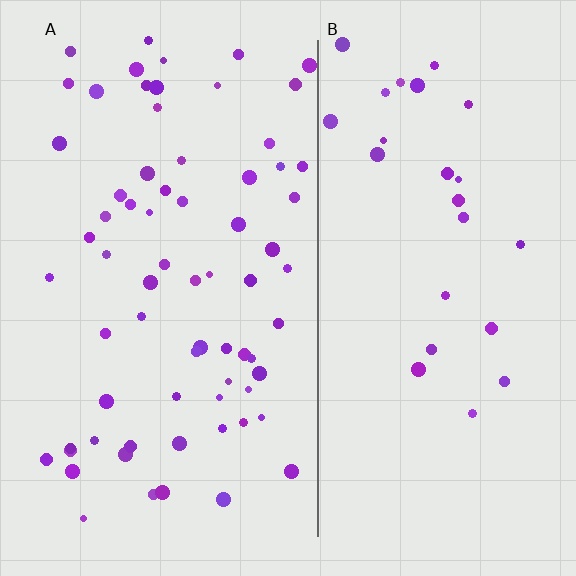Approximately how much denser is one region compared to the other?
Approximately 2.7× — region A over region B.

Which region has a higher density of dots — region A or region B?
A (the left).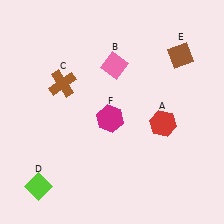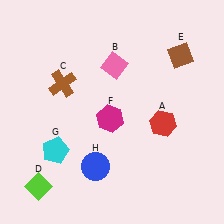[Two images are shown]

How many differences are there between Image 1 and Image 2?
There are 2 differences between the two images.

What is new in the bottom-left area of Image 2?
A blue circle (H) was added in the bottom-left area of Image 2.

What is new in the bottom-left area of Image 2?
A cyan pentagon (G) was added in the bottom-left area of Image 2.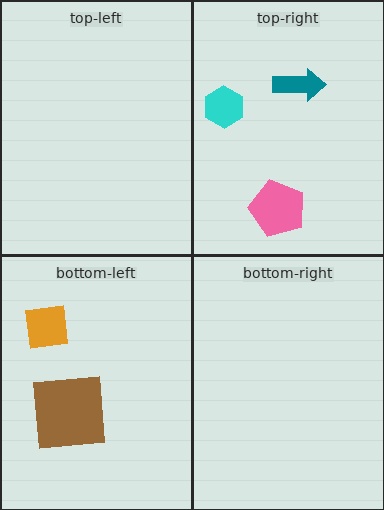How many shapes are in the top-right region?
3.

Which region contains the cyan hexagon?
The top-right region.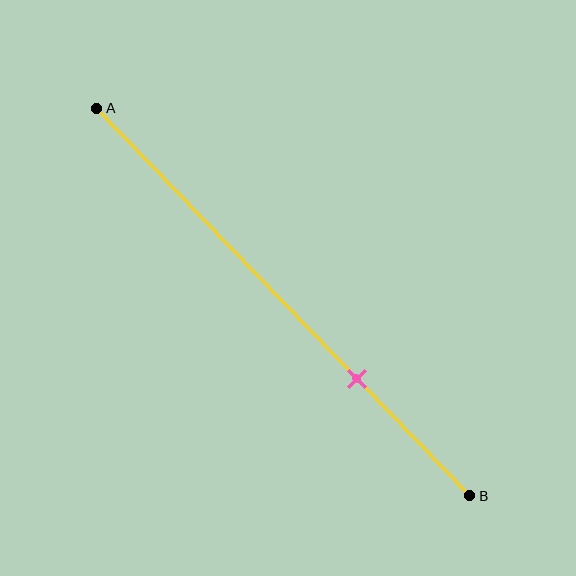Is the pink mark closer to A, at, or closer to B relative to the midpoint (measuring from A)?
The pink mark is closer to point B than the midpoint of segment AB.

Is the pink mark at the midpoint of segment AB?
No, the mark is at about 70% from A, not at the 50% midpoint.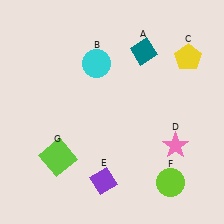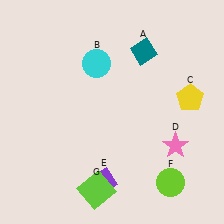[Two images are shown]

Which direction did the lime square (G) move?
The lime square (G) moved right.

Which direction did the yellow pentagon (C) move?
The yellow pentagon (C) moved down.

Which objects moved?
The objects that moved are: the yellow pentagon (C), the lime square (G).